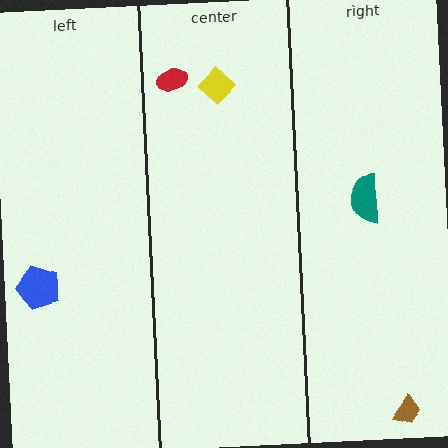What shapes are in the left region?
The blue pentagon.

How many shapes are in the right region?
2.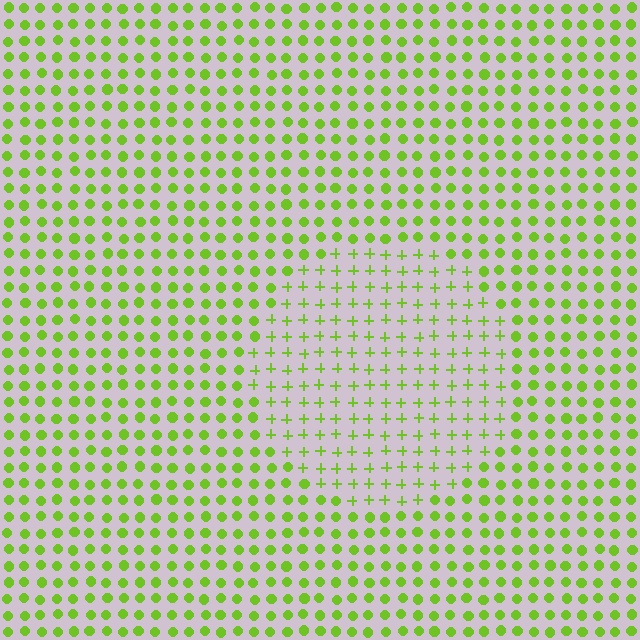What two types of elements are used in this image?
The image uses plus signs inside the circle region and circles outside it.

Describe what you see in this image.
The image is filled with small lime elements arranged in a uniform grid. A circle-shaped region contains plus signs, while the surrounding area contains circles. The boundary is defined purely by the change in element shape.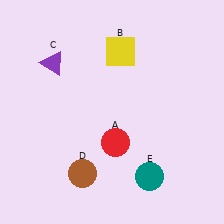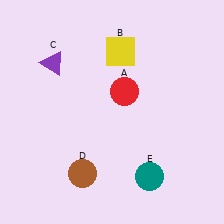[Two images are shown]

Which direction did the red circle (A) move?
The red circle (A) moved up.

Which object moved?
The red circle (A) moved up.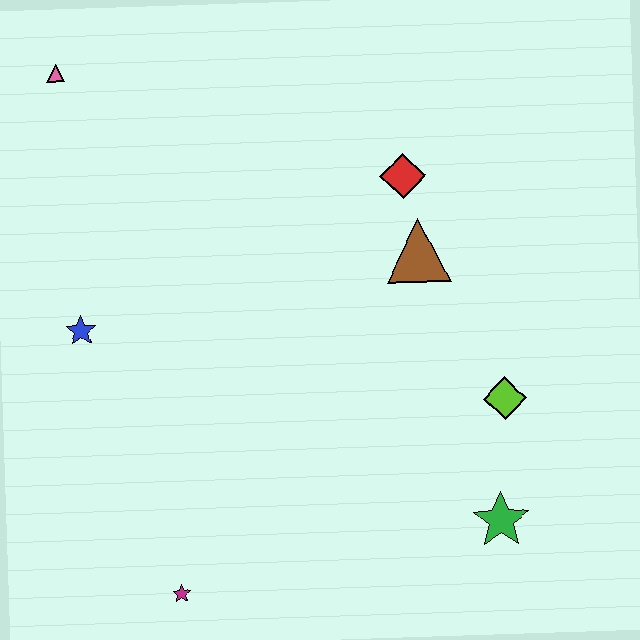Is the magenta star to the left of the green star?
Yes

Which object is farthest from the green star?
The pink triangle is farthest from the green star.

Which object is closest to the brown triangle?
The red diamond is closest to the brown triangle.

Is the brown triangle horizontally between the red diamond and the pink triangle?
No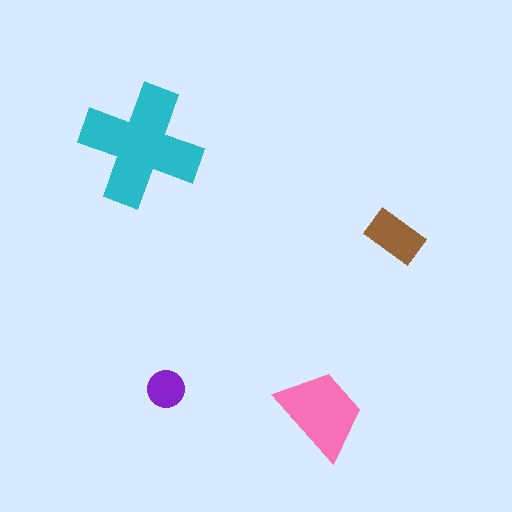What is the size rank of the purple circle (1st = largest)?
4th.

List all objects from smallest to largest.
The purple circle, the brown rectangle, the pink trapezoid, the cyan cross.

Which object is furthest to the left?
The cyan cross is leftmost.